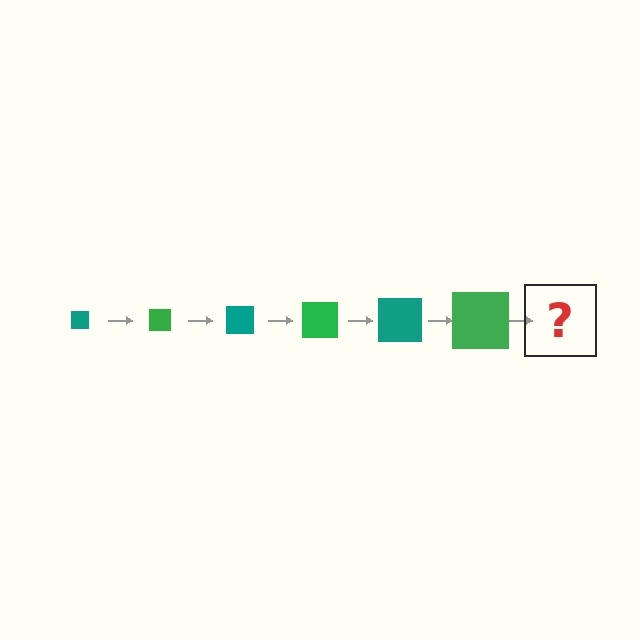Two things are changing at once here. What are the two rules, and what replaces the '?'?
The two rules are that the square grows larger each step and the color cycles through teal and green. The '?' should be a teal square, larger than the previous one.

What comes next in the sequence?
The next element should be a teal square, larger than the previous one.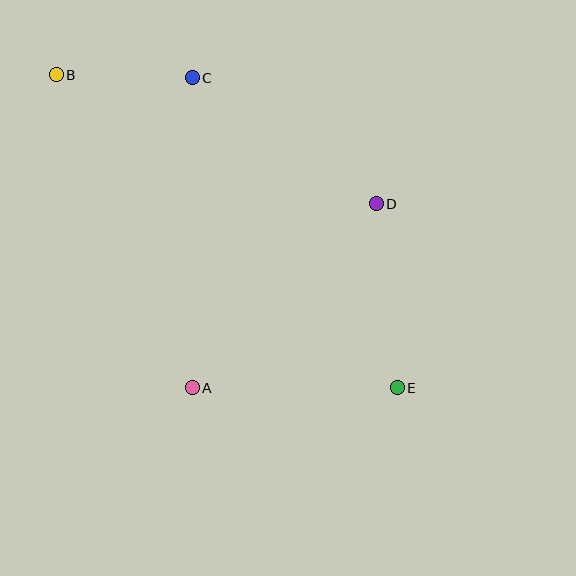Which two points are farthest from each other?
Points B and E are farthest from each other.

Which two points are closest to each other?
Points B and C are closest to each other.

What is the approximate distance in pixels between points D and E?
The distance between D and E is approximately 185 pixels.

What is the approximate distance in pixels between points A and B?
The distance between A and B is approximately 341 pixels.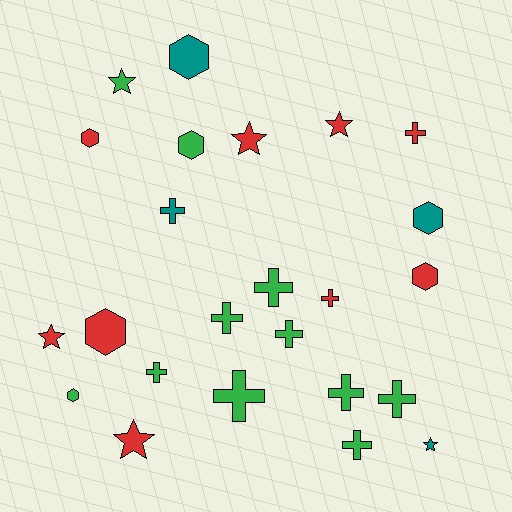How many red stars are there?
There are 4 red stars.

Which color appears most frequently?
Green, with 11 objects.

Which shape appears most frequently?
Cross, with 11 objects.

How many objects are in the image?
There are 24 objects.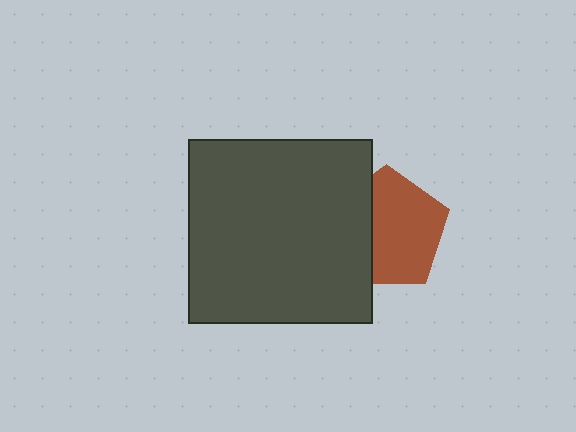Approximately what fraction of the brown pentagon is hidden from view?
Roughly 35% of the brown pentagon is hidden behind the dark gray square.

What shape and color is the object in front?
The object in front is a dark gray square.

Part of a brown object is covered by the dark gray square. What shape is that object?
It is a pentagon.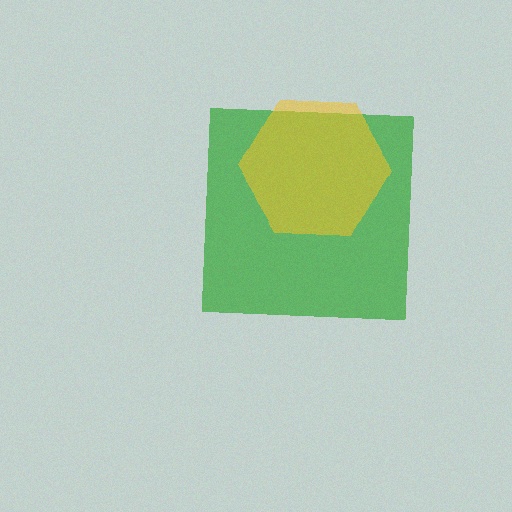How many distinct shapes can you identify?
There are 2 distinct shapes: a green square, a yellow hexagon.